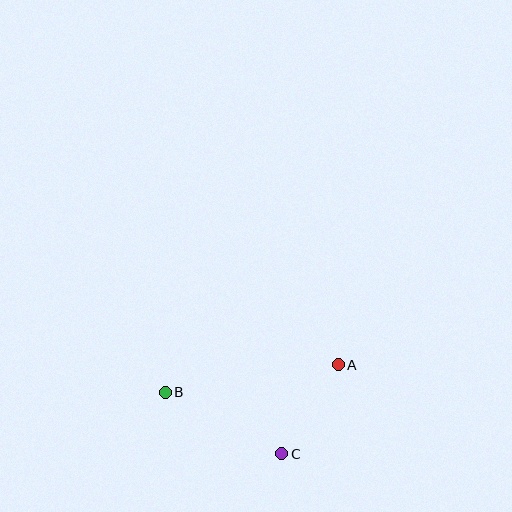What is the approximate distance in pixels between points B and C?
The distance between B and C is approximately 132 pixels.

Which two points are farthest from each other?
Points A and B are farthest from each other.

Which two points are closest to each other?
Points A and C are closest to each other.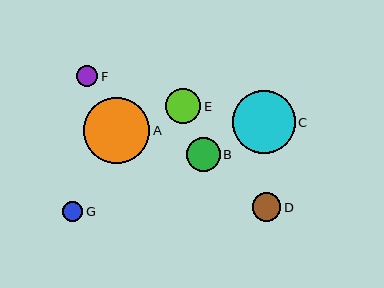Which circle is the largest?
Circle A is the largest with a size of approximately 66 pixels.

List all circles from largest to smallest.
From largest to smallest: A, C, E, B, D, F, G.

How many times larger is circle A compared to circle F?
Circle A is approximately 3.1 times the size of circle F.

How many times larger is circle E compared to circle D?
Circle E is approximately 1.2 times the size of circle D.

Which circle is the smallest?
Circle G is the smallest with a size of approximately 20 pixels.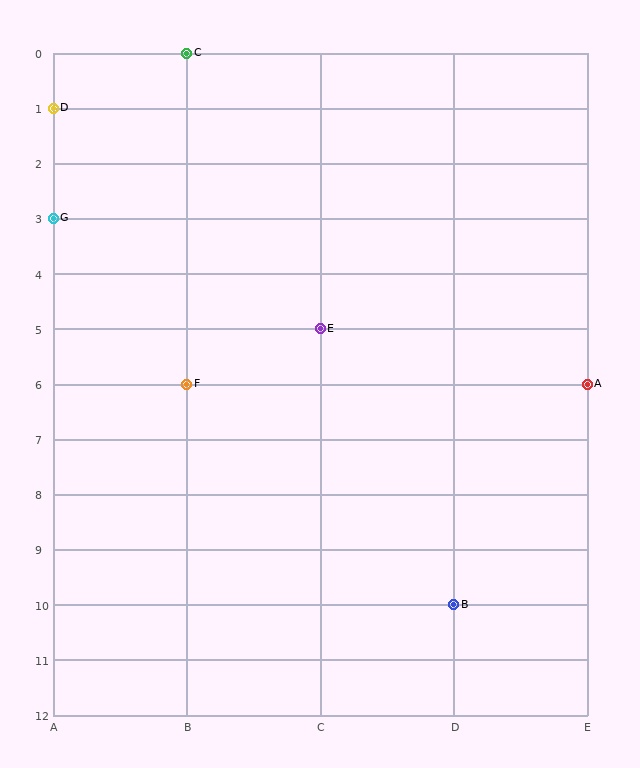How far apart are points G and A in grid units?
Points G and A are 4 columns and 3 rows apart (about 5.0 grid units diagonally).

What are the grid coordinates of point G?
Point G is at grid coordinates (A, 3).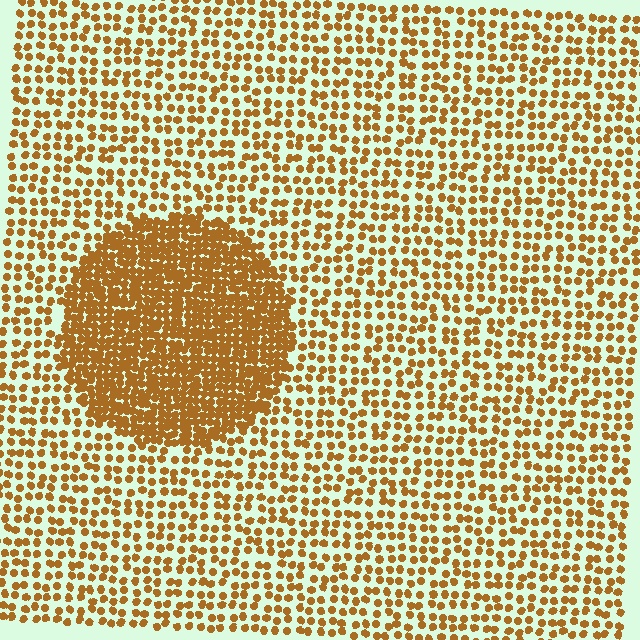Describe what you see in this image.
The image contains small brown elements arranged at two different densities. A circle-shaped region is visible where the elements are more densely packed than the surrounding area.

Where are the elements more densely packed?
The elements are more densely packed inside the circle boundary.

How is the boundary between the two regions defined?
The boundary is defined by a change in element density (approximately 2.4x ratio). All elements are the same color, size, and shape.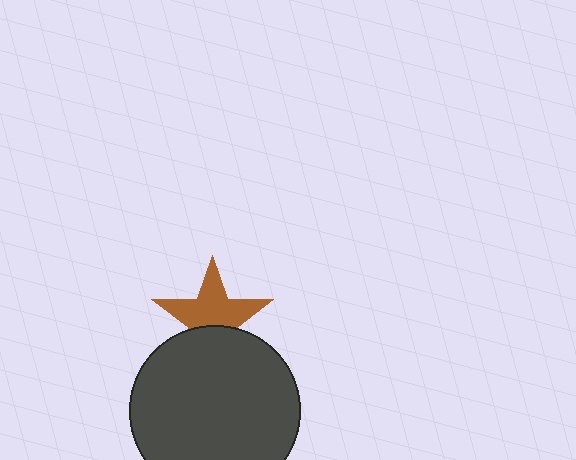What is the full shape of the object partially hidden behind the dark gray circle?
The partially hidden object is a brown star.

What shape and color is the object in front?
The object in front is a dark gray circle.